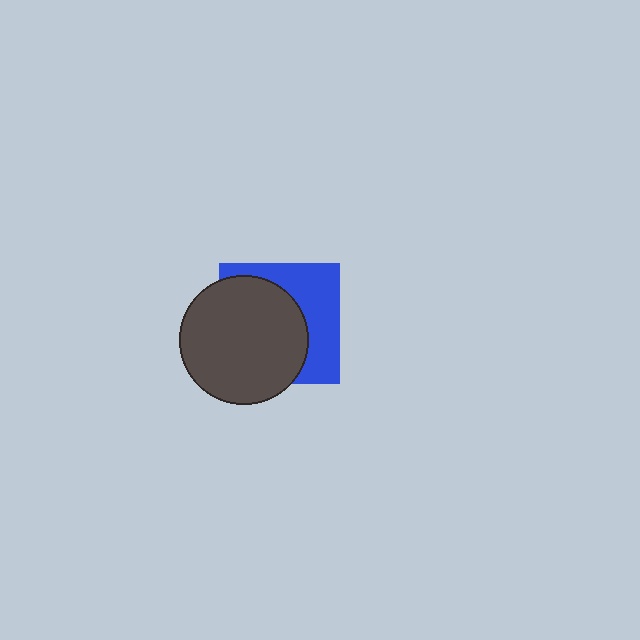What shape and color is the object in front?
The object in front is a dark gray circle.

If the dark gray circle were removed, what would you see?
You would see the complete blue square.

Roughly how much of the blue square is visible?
A small part of it is visible (roughly 41%).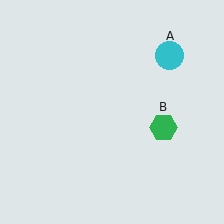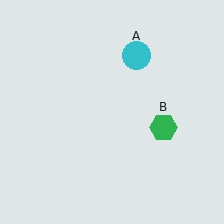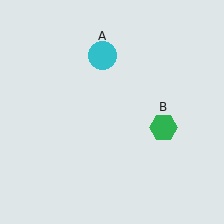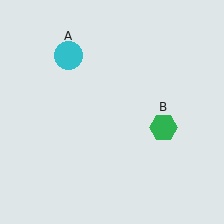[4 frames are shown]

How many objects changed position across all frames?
1 object changed position: cyan circle (object A).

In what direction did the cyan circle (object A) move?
The cyan circle (object A) moved left.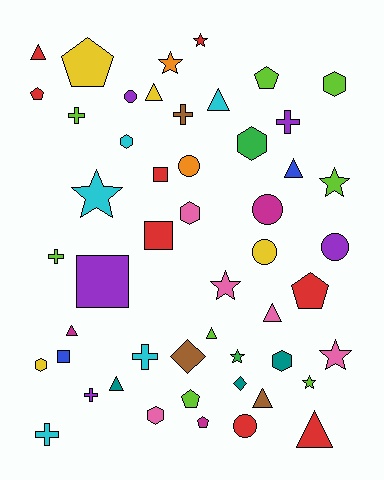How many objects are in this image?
There are 50 objects.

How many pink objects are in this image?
There are 5 pink objects.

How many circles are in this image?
There are 6 circles.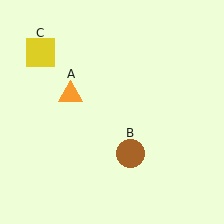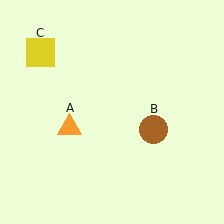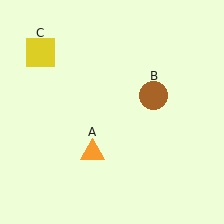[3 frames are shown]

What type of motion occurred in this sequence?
The orange triangle (object A), brown circle (object B) rotated counterclockwise around the center of the scene.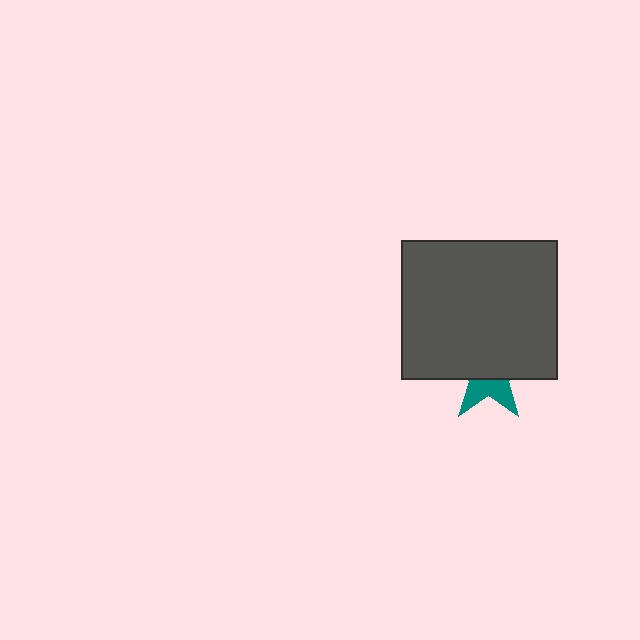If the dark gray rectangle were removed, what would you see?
You would see the complete teal star.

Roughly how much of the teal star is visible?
A small part of it is visible (roughly 39%).